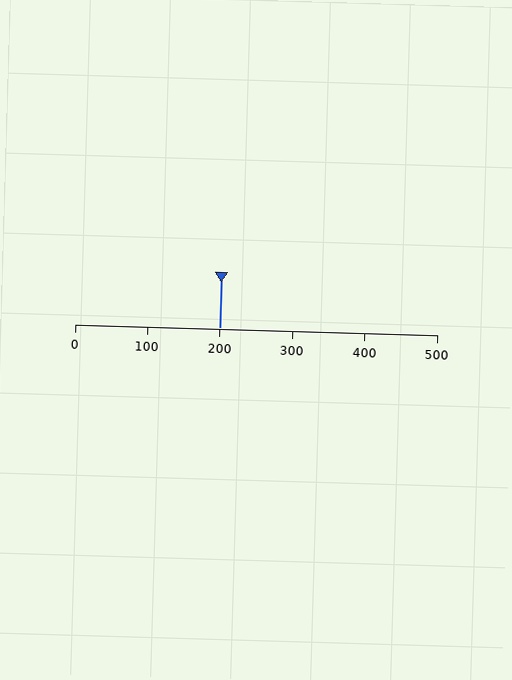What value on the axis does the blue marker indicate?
The marker indicates approximately 200.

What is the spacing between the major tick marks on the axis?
The major ticks are spaced 100 apart.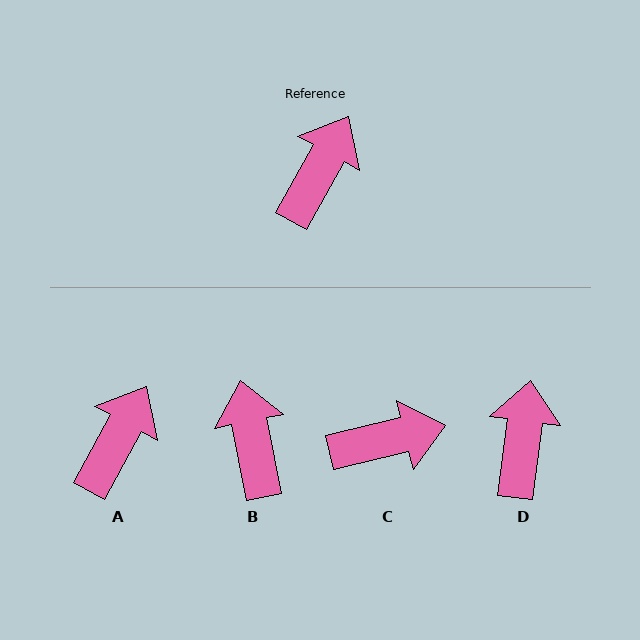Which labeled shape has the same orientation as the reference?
A.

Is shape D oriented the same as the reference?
No, it is off by about 21 degrees.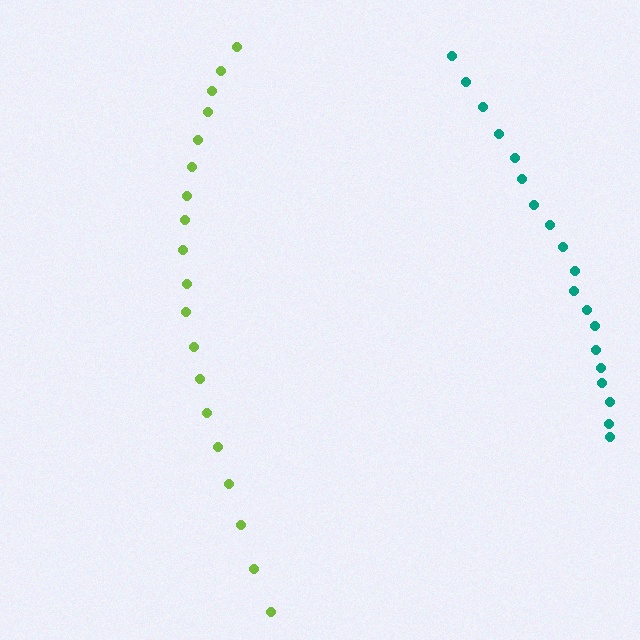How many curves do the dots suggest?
There are 2 distinct paths.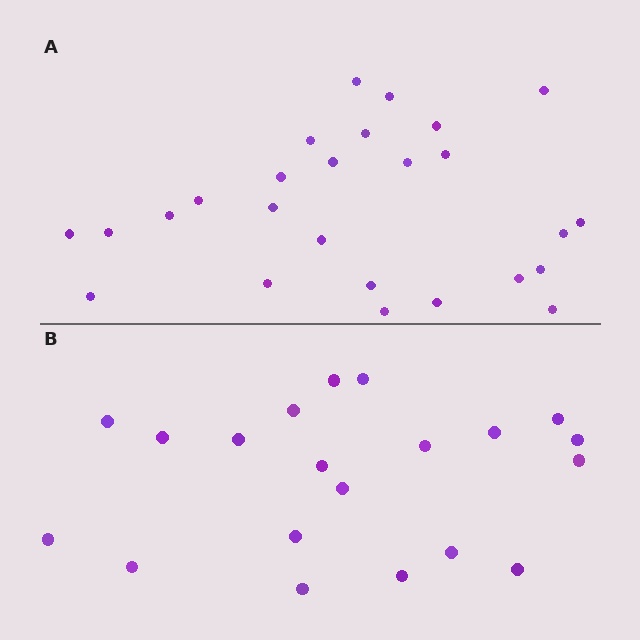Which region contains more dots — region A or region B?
Region A (the top region) has more dots.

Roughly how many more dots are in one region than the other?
Region A has about 6 more dots than region B.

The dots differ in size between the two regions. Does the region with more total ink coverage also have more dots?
No. Region B has more total ink coverage because its dots are larger, but region A actually contains more individual dots. Total area can be misleading — the number of items is what matters here.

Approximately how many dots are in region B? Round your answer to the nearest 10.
About 20 dots.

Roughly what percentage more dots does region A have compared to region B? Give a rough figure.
About 30% more.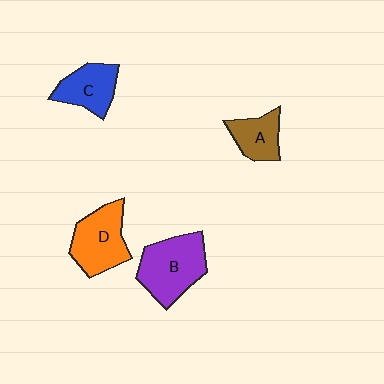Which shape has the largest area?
Shape B (purple).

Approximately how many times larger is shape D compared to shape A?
Approximately 1.6 times.